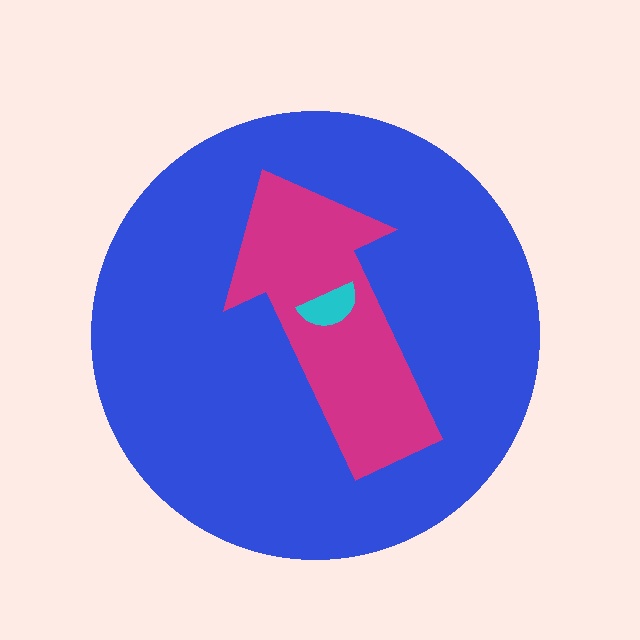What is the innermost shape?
The cyan semicircle.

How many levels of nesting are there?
3.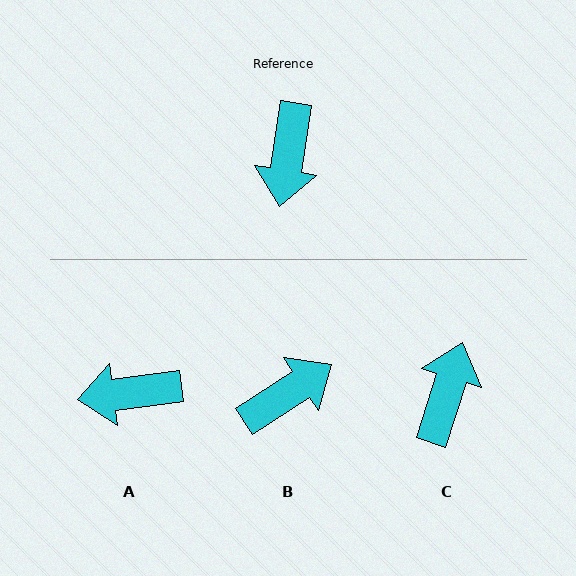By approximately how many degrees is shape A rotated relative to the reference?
Approximately 74 degrees clockwise.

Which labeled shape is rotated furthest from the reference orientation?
C, about 172 degrees away.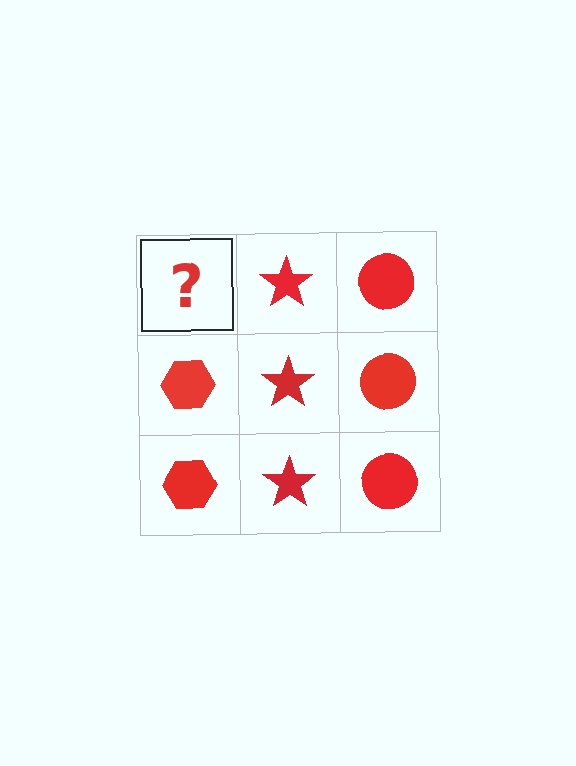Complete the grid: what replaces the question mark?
The question mark should be replaced with a red hexagon.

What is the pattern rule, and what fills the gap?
The rule is that each column has a consistent shape. The gap should be filled with a red hexagon.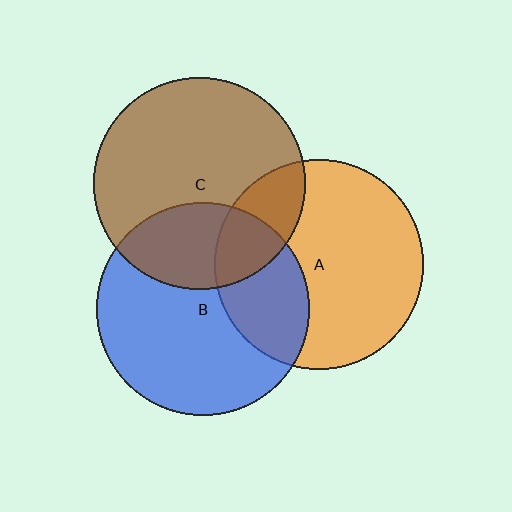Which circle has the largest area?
Circle B (blue).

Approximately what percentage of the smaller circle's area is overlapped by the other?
Approximately 30%.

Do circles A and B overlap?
Yes.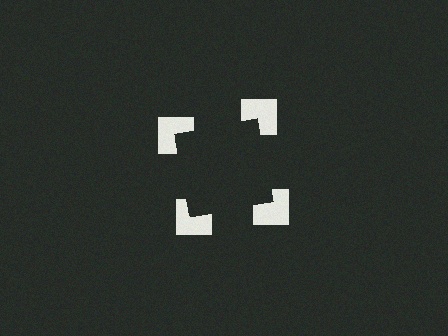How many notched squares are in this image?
There are 4 — one at each vertex of the illusory square.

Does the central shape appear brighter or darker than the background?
It typically appears slightly darker than the background, even though no actual brightness change is drawn.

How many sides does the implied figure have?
4 sides.